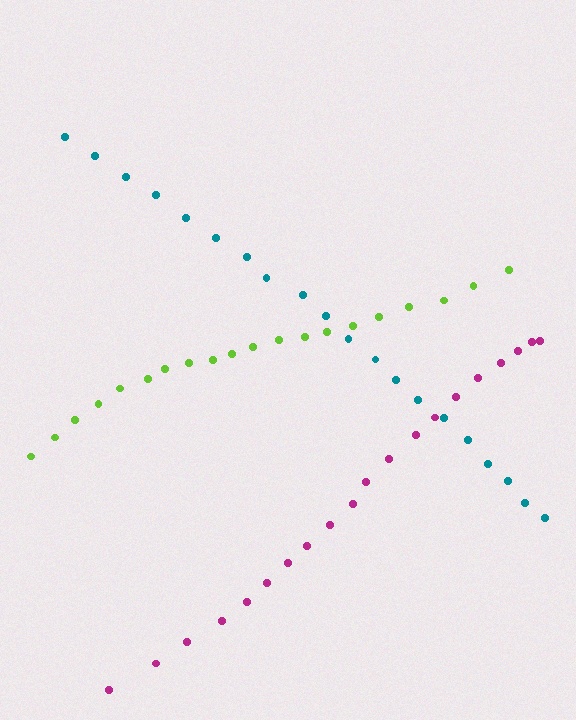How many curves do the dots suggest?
There are 3 distinct paths.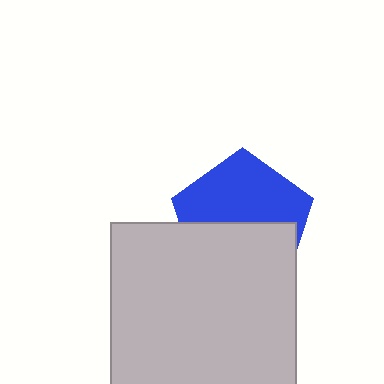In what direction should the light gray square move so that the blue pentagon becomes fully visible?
The light gray square should move down. That is the shortest direction to clear the overlap and leave the blue pentagon fully visible.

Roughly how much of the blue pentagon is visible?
About half of it is visible (roughly 52%).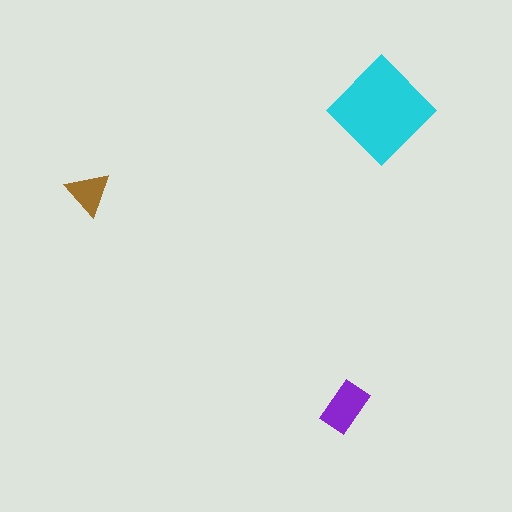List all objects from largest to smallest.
The cyan diamond, the purple rectangle, the brown triangle.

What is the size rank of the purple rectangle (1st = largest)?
2nd.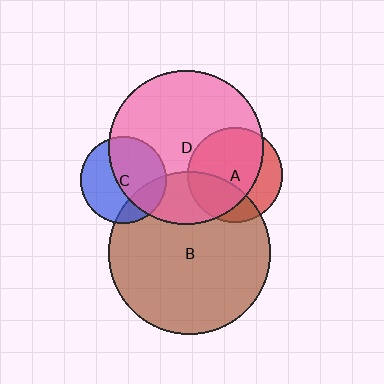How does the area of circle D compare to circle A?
Approximately 2.6 times.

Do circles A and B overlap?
Yes.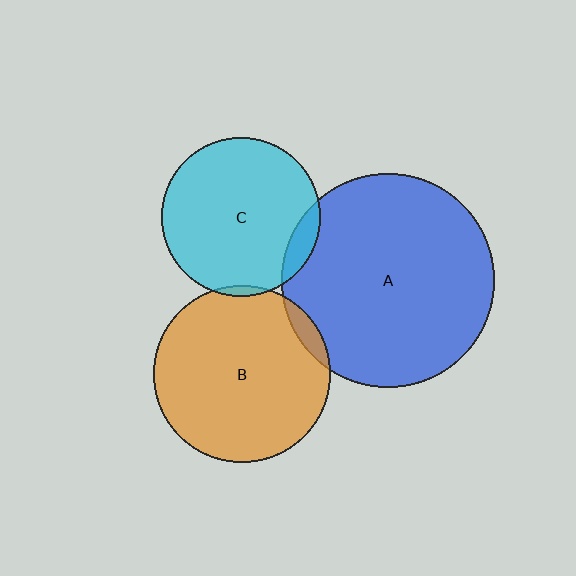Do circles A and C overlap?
Yes.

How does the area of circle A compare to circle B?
Approximately 1.5 times.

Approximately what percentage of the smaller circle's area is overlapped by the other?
Approximately 10%.